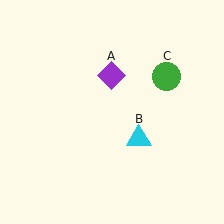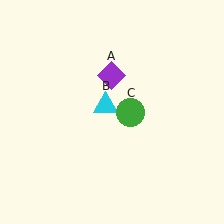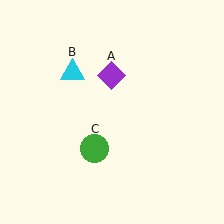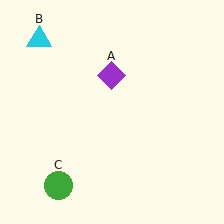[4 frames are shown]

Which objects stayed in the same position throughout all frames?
Purple diamond (object A) remained stationary.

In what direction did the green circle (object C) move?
The green circle (object C) moved down and to the left.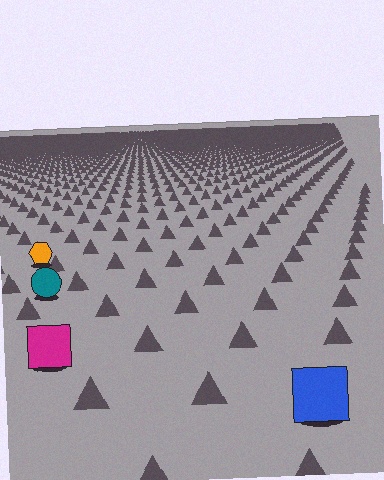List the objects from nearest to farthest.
From nearest to farthest: the blue square, the magenta square, the teal circle, the orange hexagon.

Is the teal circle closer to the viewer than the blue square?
No. The blue square is closer — you can tell from the texture gradient: the ground texture is coarser near it.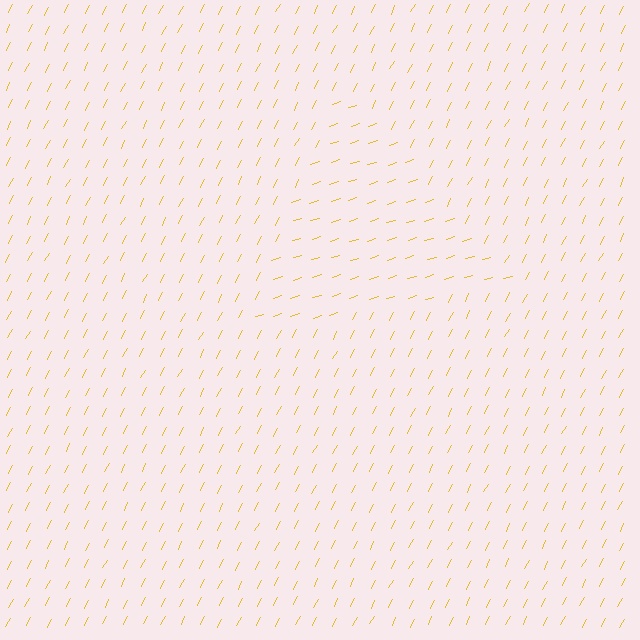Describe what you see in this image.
The image is filled with small yellow line segments. A triangle region in the image has lines oriented differently from the surrounding lines, creating a visible texture boundary.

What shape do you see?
I see a triangle.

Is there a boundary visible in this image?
Yes, there is a texture boundary formed by a change in line orientation.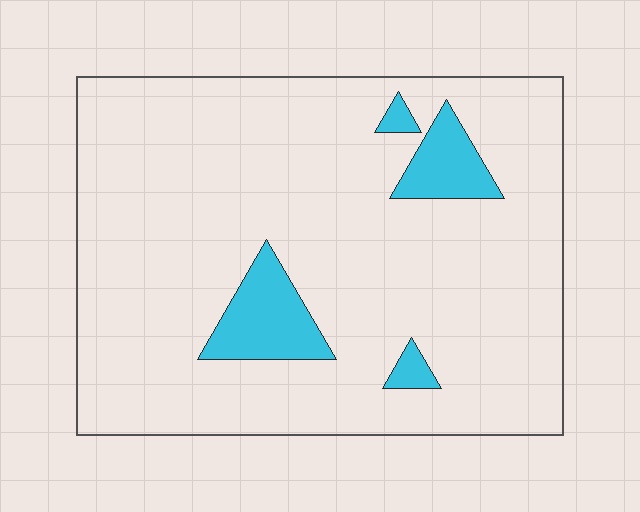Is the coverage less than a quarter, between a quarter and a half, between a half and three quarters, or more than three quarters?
Less than a quarter.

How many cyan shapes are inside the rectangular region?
4.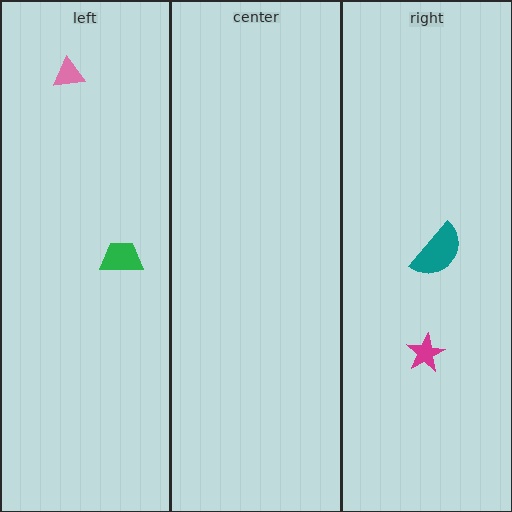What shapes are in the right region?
The teal semicircle, the magenta star.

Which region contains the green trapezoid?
The left region.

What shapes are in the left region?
The green trapezoid, the pink triangle.